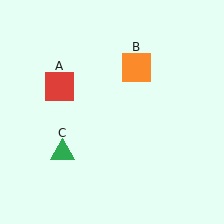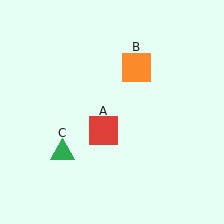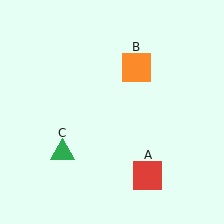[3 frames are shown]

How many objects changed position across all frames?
1 object changed position: red square (object A).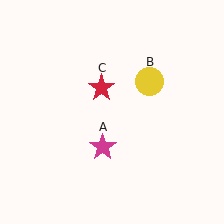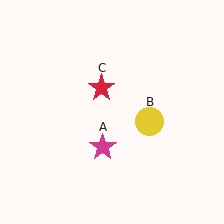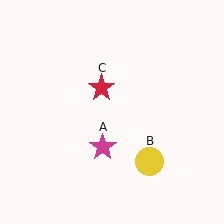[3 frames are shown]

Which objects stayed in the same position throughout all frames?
Magenta star (object A) and red star (object C) remained stationary.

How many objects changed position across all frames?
1 object changed position: yellow circle (object B).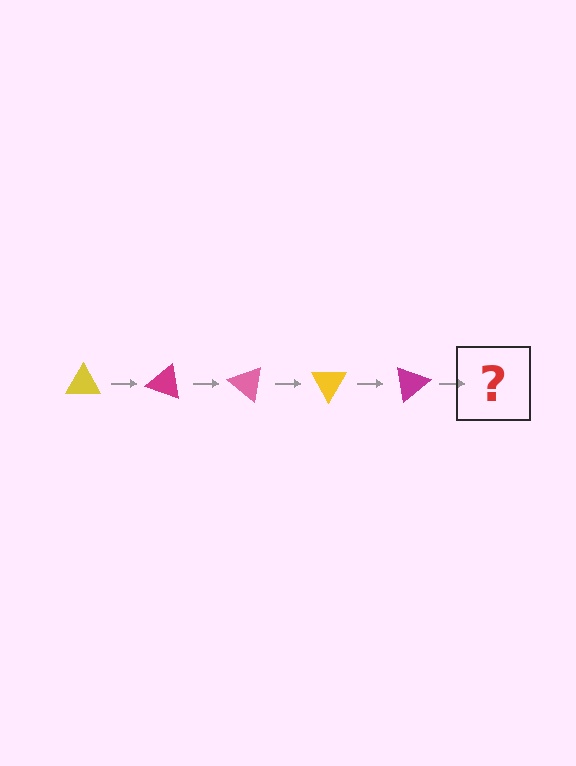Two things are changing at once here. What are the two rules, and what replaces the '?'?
The two rules are that it rotates 20 degrees each step and the color cycles through yellow, magenta, and pink. The '?' should be a pink triangle, rotated 100 degrees from the start.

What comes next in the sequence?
The next element should be a pink triangle, rotated 100 degrees from the start.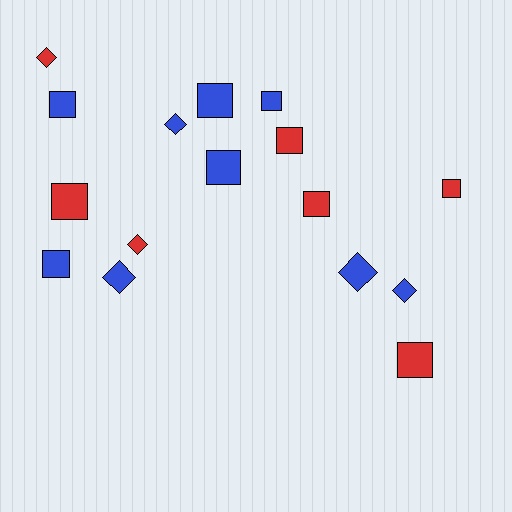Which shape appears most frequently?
Square, with 10 objects.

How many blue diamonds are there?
There are 4 blue diamonds.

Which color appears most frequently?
Blue, with 9 objects.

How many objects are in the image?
There are 16 objects.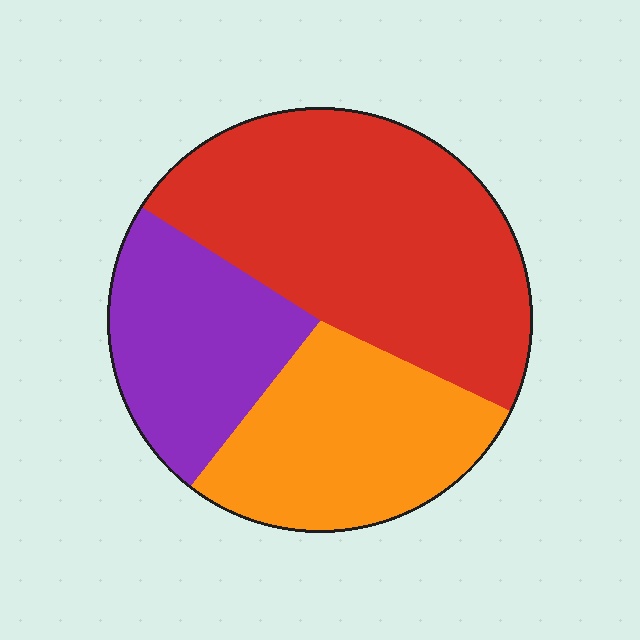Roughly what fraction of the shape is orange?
Orange covers around 30% of the shape.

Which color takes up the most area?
Red, at roughly 50%.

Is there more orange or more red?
Red.